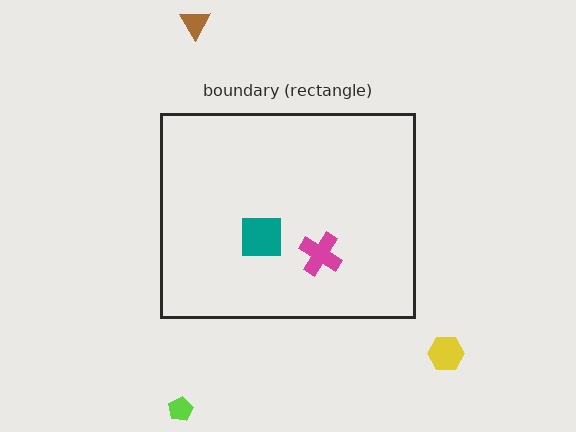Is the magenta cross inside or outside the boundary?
Inside.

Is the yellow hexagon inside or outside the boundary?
Outside.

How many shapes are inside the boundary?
2 inside, 3 outside.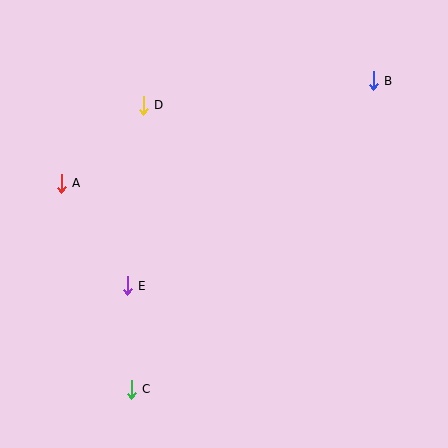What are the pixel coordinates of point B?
Point B is at (373, 81).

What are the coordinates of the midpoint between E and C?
The midpoint between E and C is at (129, 337).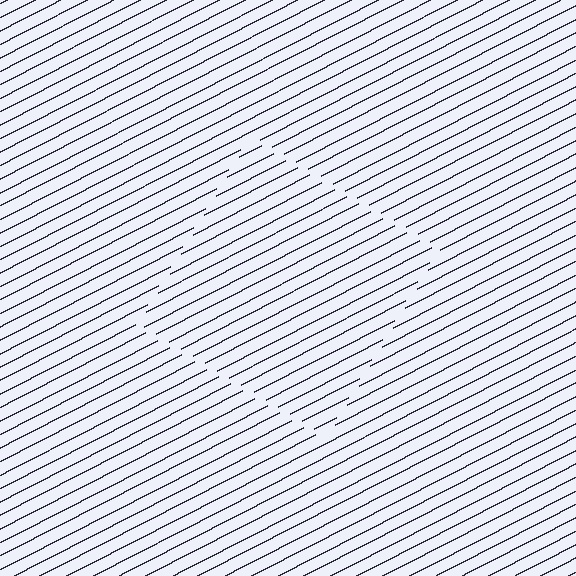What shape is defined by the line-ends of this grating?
An illusory square. The interior of the shape contains the same grating, shifted by half a period — the contour is defined by the phase discontinuity where line-ends from the inner and outer gratings abut.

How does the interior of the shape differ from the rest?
The interior of the shape contains the same grating, shifted by half a period — the contour is defined by the phase discontinuity where line-ends from the inner and outer gratings abut.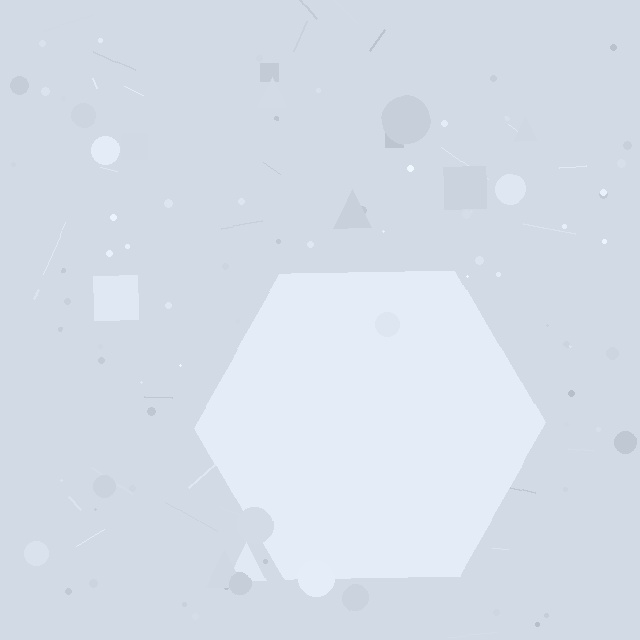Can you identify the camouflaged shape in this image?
The camouflaged shape is a hexagon.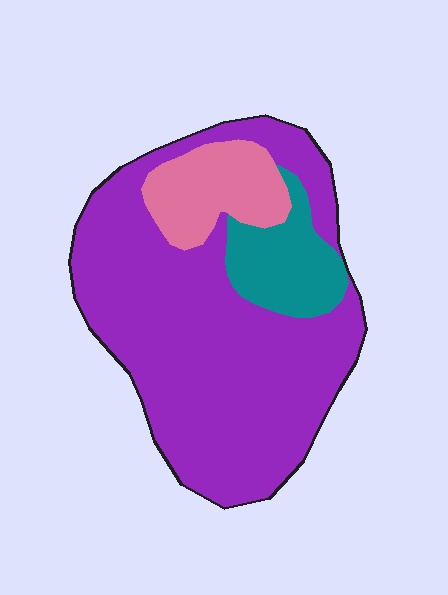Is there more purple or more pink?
Purple.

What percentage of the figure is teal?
Teal covers around 15% of the figure.